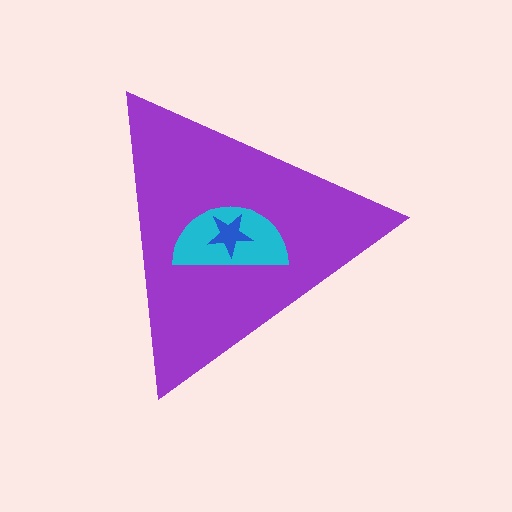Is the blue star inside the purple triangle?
Yes.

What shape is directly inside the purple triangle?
The cyan semicircle.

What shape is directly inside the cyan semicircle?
The blue star.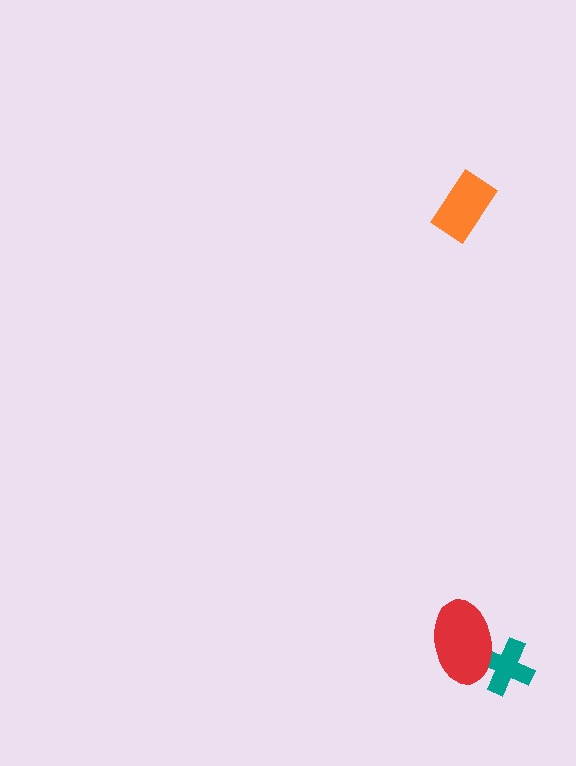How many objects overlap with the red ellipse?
1 object overlaps with the red ellipse.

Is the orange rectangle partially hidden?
No, no other shape covers it.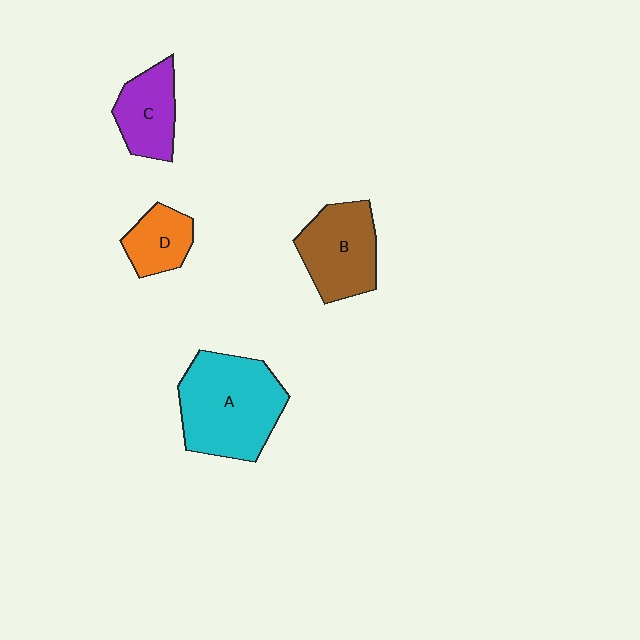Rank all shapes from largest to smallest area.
From largest to smallest: A (cyan), B (brown), C (purple), D (orange).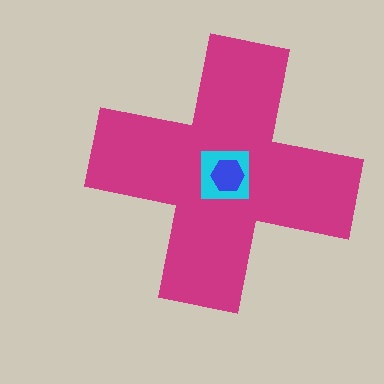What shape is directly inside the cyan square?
The blue hexagon.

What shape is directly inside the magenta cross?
The cyan square.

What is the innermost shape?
The blue hexagon.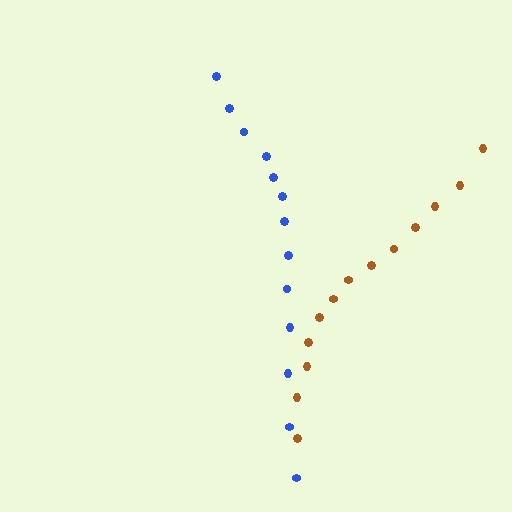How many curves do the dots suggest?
There are 2 distinct paths.